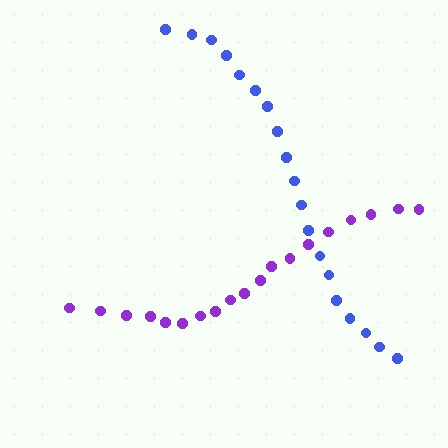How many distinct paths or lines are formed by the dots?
There are 2 distinct paths.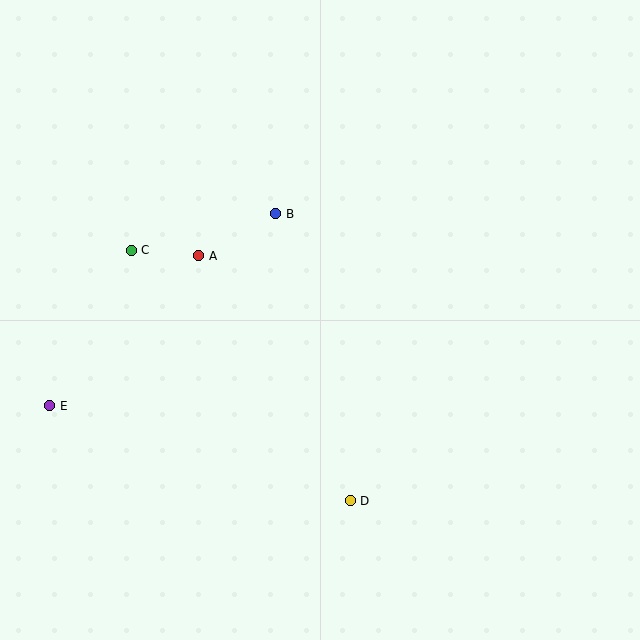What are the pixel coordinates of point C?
Point C is at (131, 250).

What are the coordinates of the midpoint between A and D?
The midpoint between A and D is at (274, 378).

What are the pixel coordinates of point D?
Point D is at (350, 501).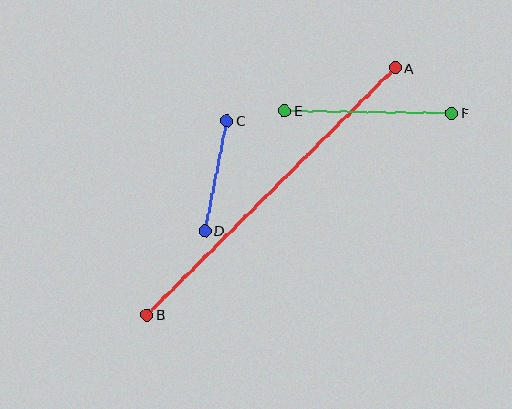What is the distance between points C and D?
The distance is approximately 112 pixels.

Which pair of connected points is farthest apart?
Points A and B are farthest apart.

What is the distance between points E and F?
The distance is approximately 167 pixels.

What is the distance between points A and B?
The distance is approximately 351 pixels.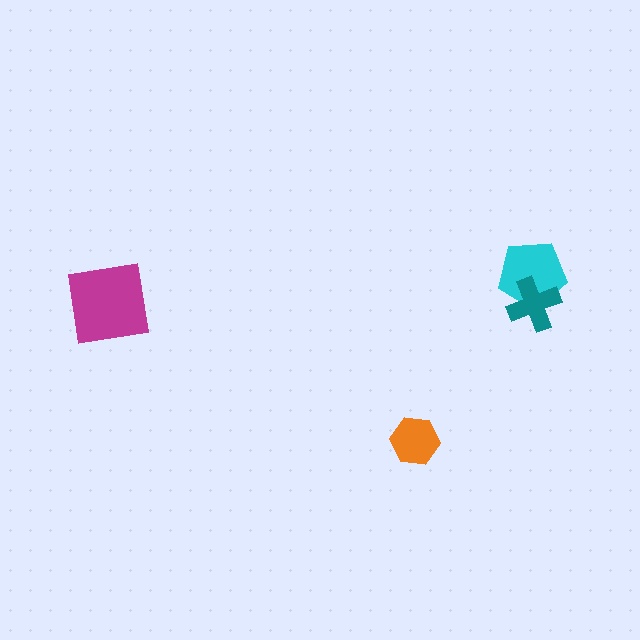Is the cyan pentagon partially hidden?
Yes, it is partially covered by another shape.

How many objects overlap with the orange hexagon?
0 objects overlap with the orange hexagon.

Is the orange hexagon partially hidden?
No, no other shape covers it.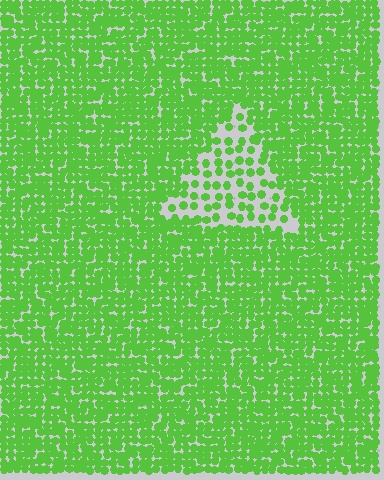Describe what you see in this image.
The image contains small lime elements arranged at two different densities. A triangle-shaped region is visible where the elements are less densely packed than the surrounding area.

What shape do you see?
I see a triangle.